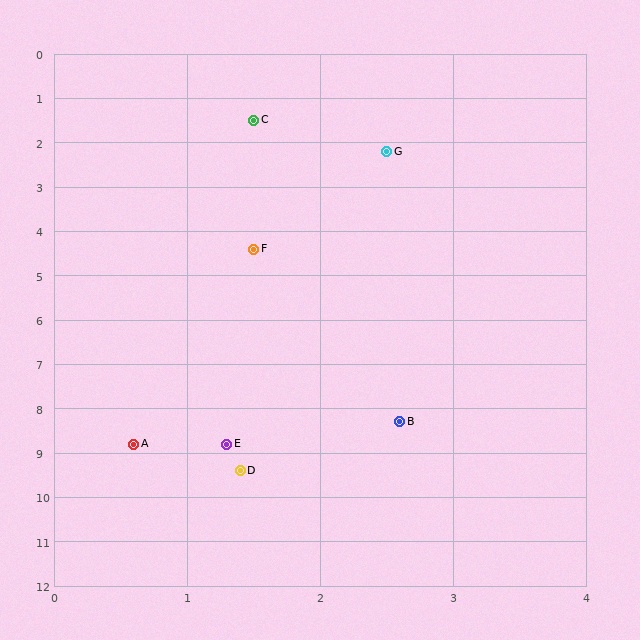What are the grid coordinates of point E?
Point E is at approximately (1.3, 8.8).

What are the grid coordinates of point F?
Point F is at approximately (1.5, 4.4).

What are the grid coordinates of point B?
Point B is at approximately (2.6, 8.3).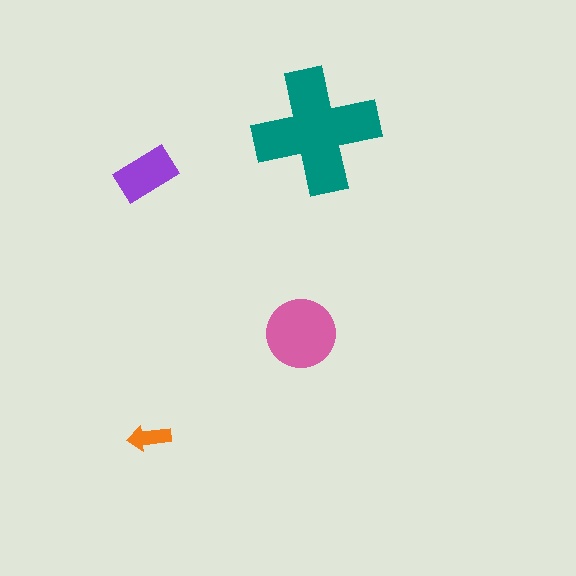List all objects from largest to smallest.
The teal cross, the pink circle, the purple rectangle, the orange arrow.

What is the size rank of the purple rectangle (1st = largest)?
3rd.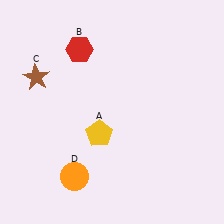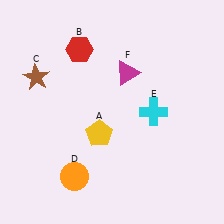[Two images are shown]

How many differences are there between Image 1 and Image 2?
There are 2 differences between the two images.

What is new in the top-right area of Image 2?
A magenta triangle (F) was added in the top-right area of Image 2.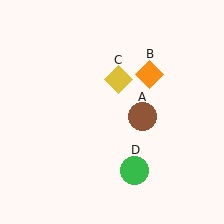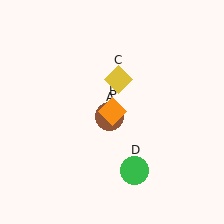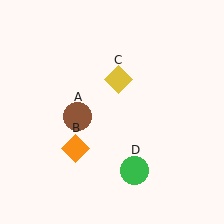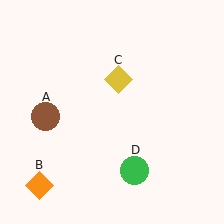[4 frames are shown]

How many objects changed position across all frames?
2 objects changed position: brown circle (object A), orange diamond (object B).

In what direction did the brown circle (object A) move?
The brown circle (object A) moved left.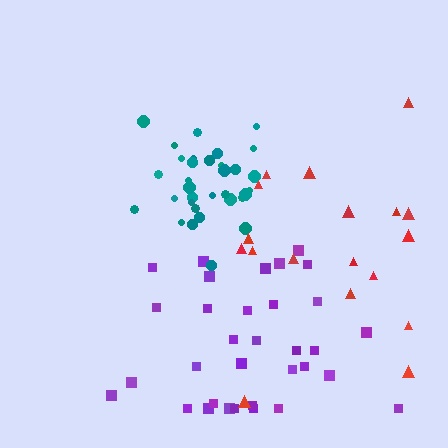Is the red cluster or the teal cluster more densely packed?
Teal.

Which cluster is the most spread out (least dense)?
Red.